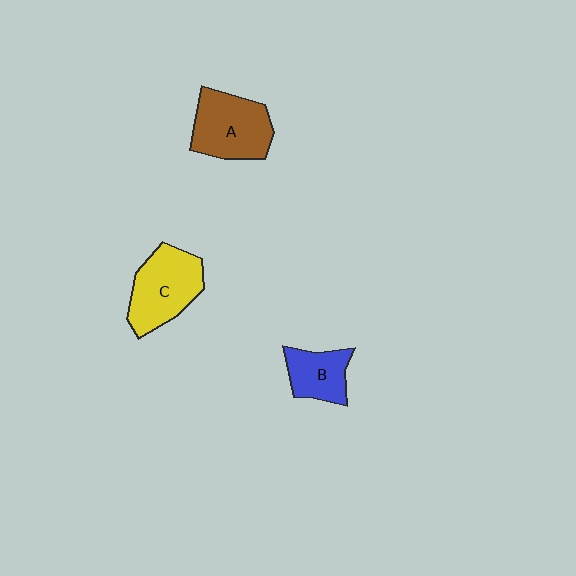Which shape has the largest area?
Shape C (yellow).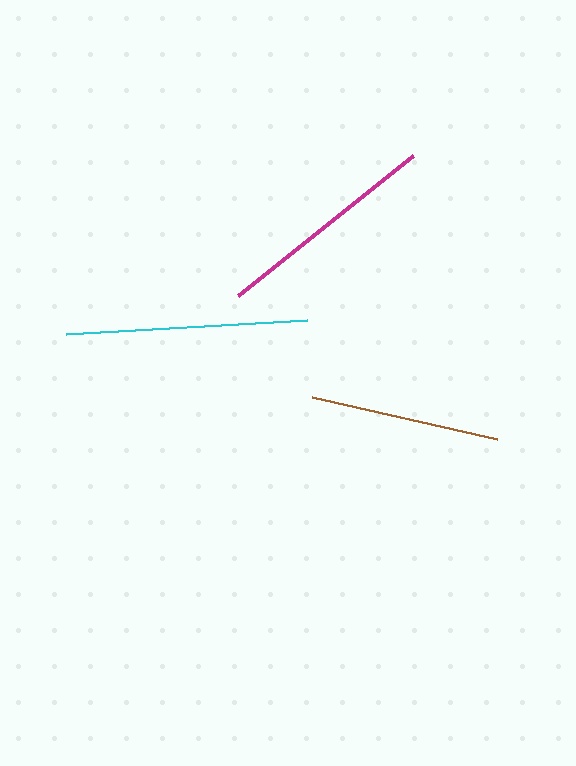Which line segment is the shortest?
The brown line is the shortest at approximately 189 pixels.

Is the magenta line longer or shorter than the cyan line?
The cyan line is longer than the magenta line.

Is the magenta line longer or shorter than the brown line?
The magenta line is longer than the brown line.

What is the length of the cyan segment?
The cyan segment is approximately 242 pixels long.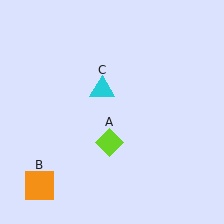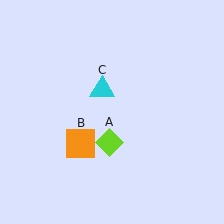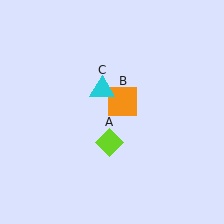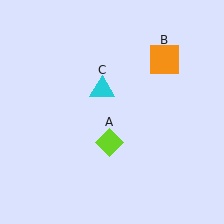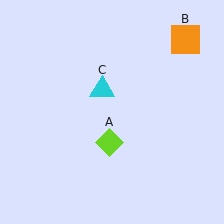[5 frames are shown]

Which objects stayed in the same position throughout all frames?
Lime diamond (object A) and cyan triangle (object C) remained stationary.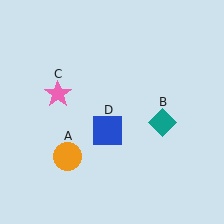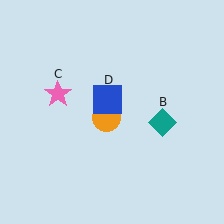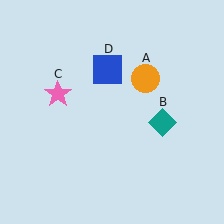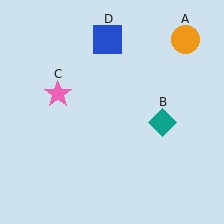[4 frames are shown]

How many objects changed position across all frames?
2 objects changed position: orange circle (object A), blue square (object D).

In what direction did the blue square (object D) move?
The blue square (object D) moved up.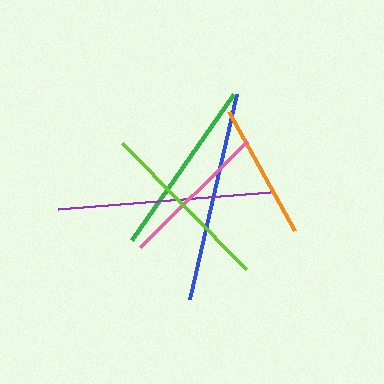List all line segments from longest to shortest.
From longest to shortest: purple, blue, green, lime, pink, orange.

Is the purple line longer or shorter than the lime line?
The purple line is longer than the lime line.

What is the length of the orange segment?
The orange segment is approximately 136 pixels long.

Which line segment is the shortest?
The orange line is the shortest at approximately 136 pixels.